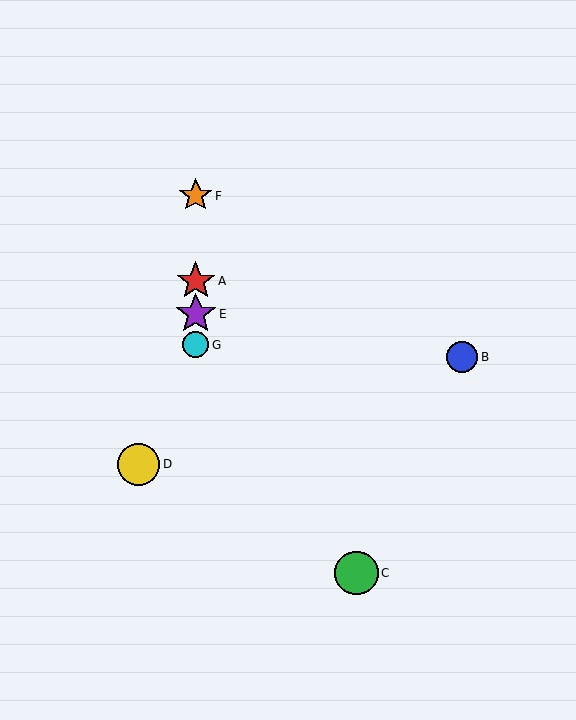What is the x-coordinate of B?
Object B is at x≈462.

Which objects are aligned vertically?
Objects A, E, F, G are aligned vertically.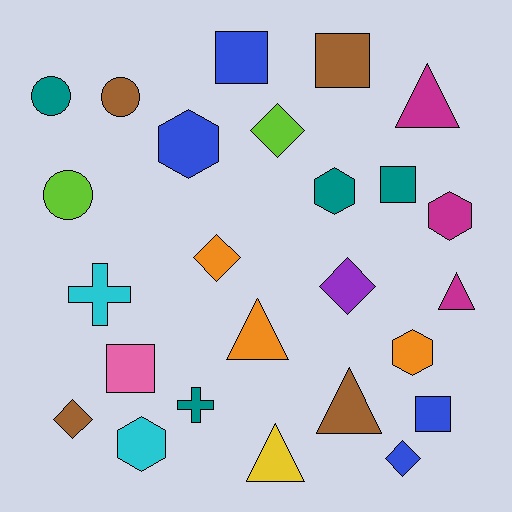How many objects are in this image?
There are 25 objects.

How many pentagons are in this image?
There are no pentagons.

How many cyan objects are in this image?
There are 2 cyan objects.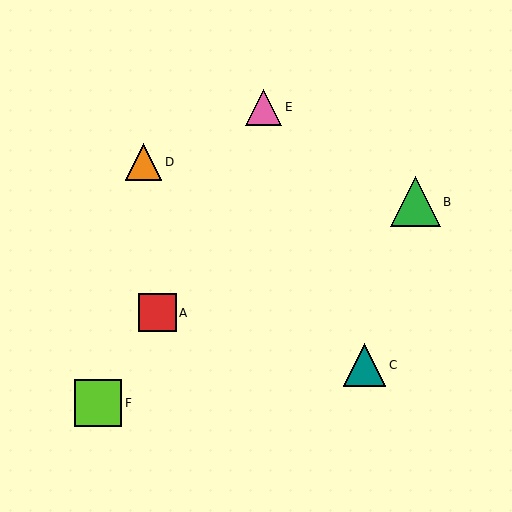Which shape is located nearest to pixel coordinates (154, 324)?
The red square (labeled A) at (157, 313) is nearest to that location.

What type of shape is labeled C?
Shape C is a teal triangle.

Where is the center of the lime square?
The center of the lime square is at (98, 403).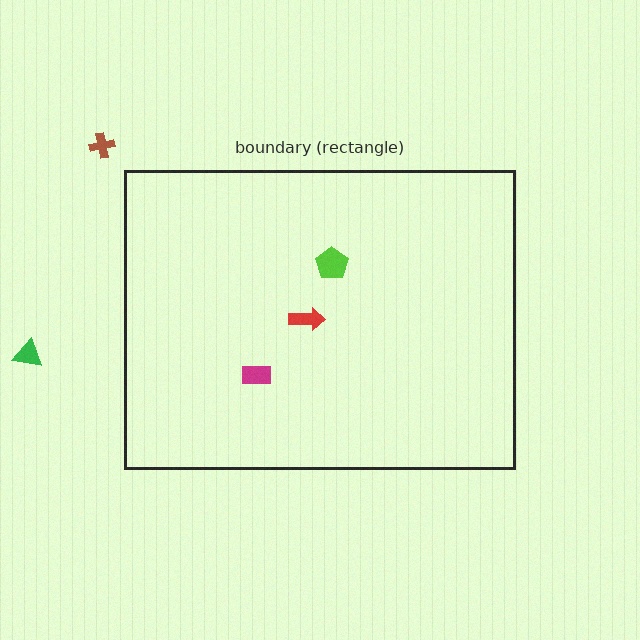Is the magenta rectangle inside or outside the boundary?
Inside.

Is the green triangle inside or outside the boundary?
Outside.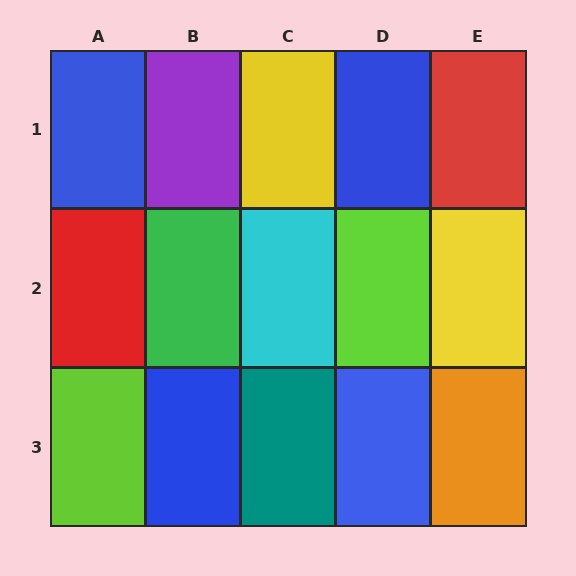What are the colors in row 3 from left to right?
Lime, blue, teal, blue, orange.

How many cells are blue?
4 cells are blue.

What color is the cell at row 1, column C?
Yellow.